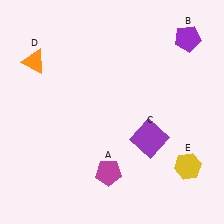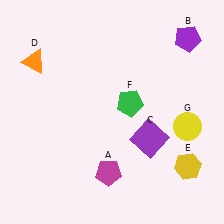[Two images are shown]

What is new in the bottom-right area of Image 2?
A yellow circle (G) was added in the bottom-right area of Image 2.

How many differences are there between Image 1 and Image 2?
There are 2 differences between the two images.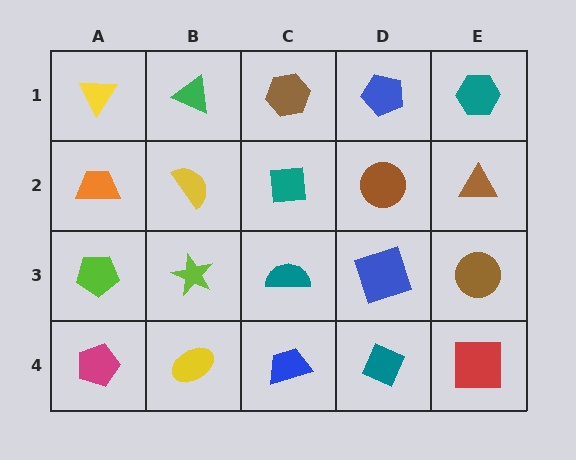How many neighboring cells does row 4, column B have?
3.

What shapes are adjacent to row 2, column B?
A green triangle (row 1, column B), a lime star (row 3, column B), an orange trapezoid (row 2, column A), a teal square (row 2, column C).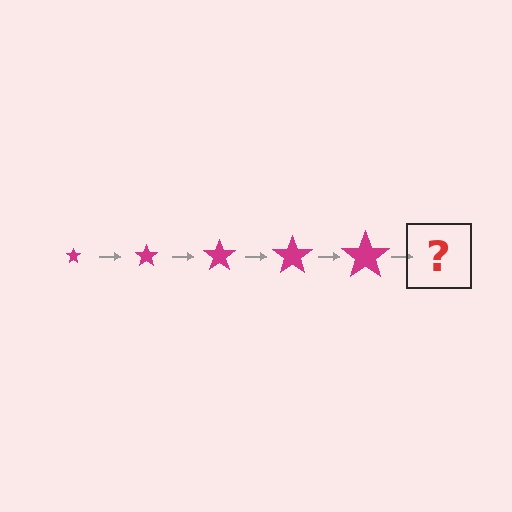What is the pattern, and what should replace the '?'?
The pattern is that the star gets progressively larger each step. The '?' should be a magenta star, larger than the previous one.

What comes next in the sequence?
The next element should be a magenta star, larger than the previous one.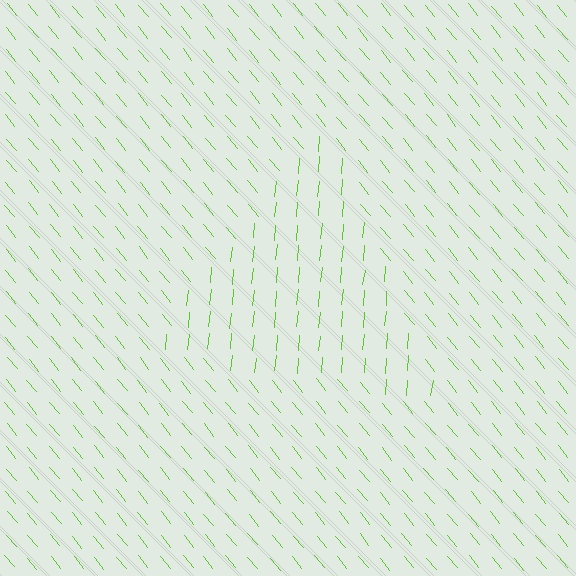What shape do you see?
I see a triangle.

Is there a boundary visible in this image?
Yes, there is a texture boundary formed by a change in line orientation.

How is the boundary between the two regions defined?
The boundary is defined purely by a change in line orientation (approximately 45 degrees difference). All lines are the same color and thickness.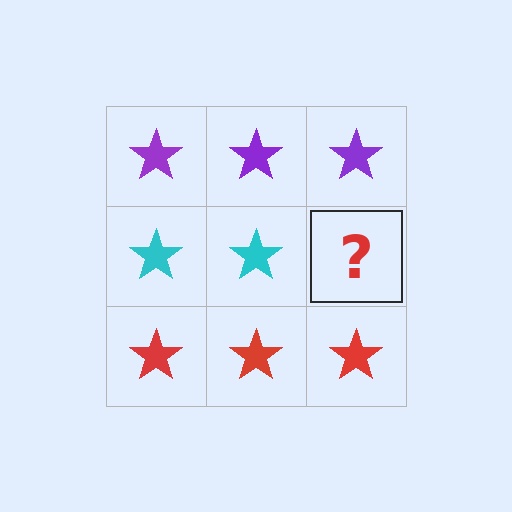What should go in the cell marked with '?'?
The missing cell should contain a cyan star.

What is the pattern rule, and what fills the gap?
The rule is that each row has a consistent color. The gap should be filled with a cyan star.